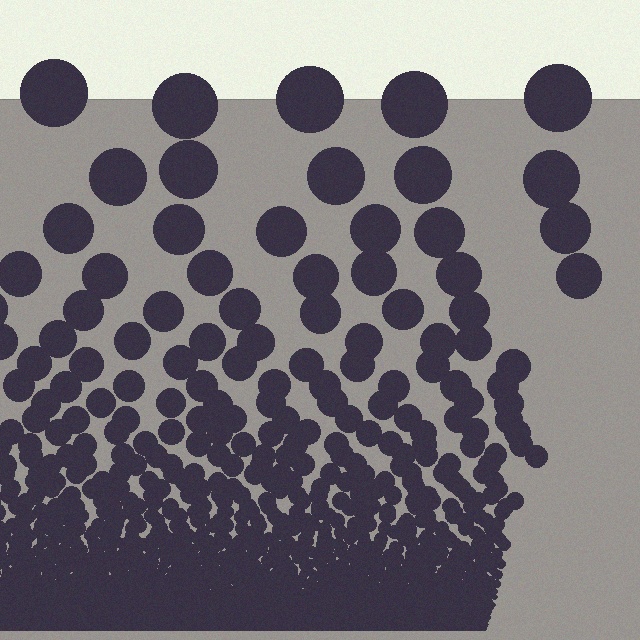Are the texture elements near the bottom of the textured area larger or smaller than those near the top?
Smaller. The gradient is inverted — elements near the bottom are smaller and denser.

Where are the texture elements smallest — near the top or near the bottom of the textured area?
Near the bottom.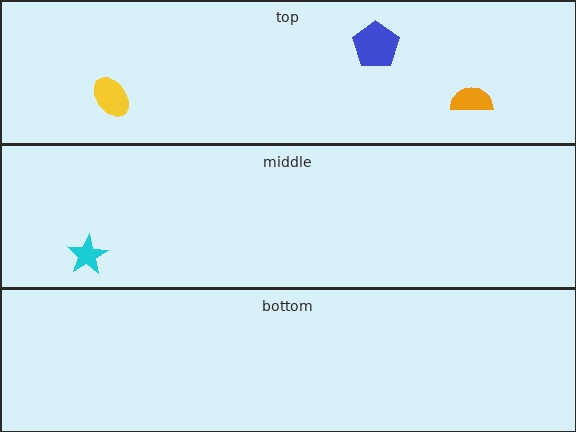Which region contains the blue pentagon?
The top region.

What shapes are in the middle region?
The cyan star.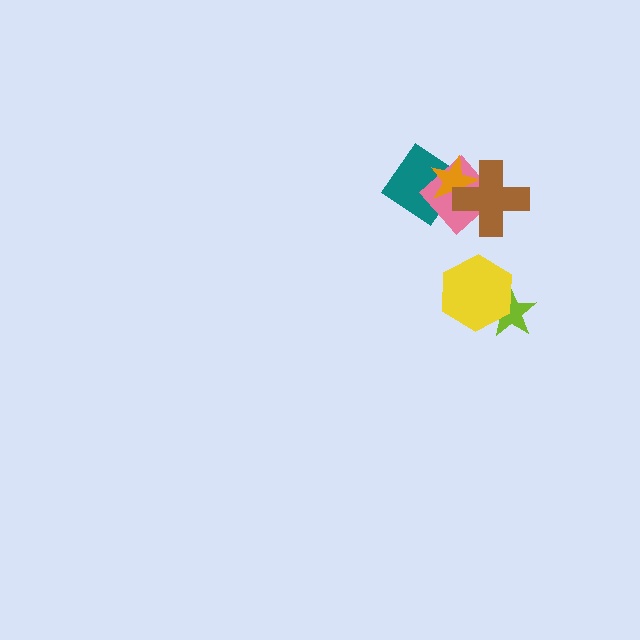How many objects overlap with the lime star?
1 object overlaps with the lime star.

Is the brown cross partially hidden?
No, no other shape covers it.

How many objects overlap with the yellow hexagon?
1 object overlaps with the yellow hexagon.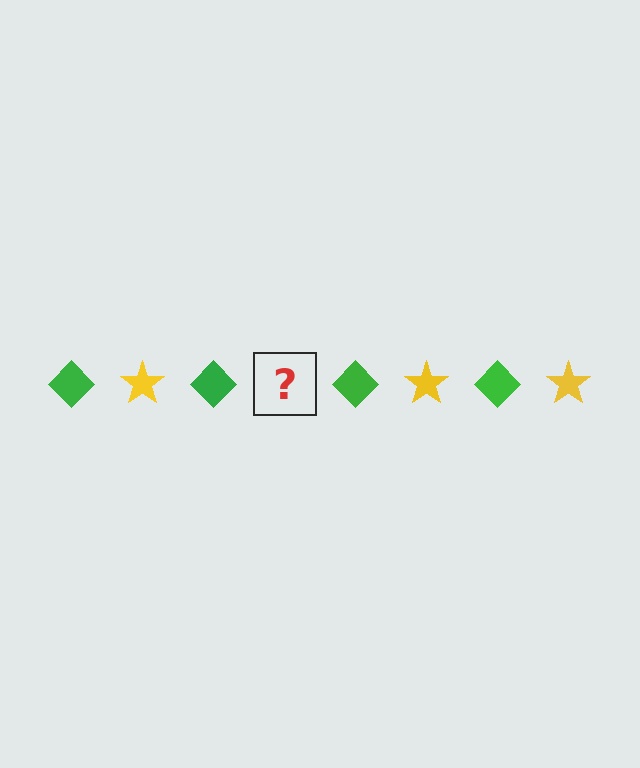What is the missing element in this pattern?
The missing element is a yellow star.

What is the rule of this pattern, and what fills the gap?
The rule is that the pattern alternates between green diamond and yellow star. The gap should be filled with a yellow star.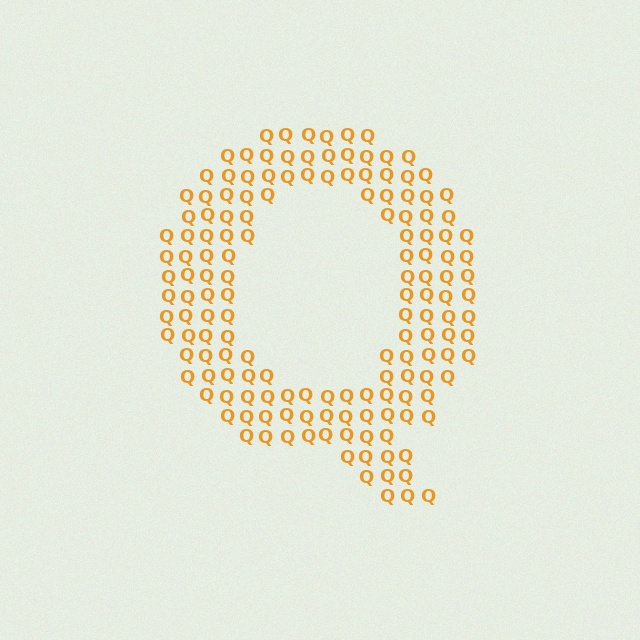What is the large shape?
The large shape is the letter Q.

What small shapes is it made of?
It is made of small letter Q's.